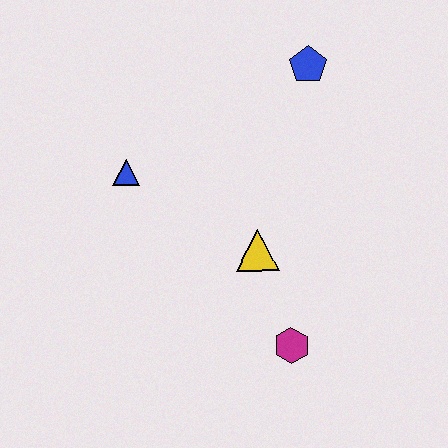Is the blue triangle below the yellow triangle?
No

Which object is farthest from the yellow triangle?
The blue pentagon is farthest from the yellow triangle.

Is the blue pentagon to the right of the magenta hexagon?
Yes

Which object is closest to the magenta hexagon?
The yellow triangle is closest to the magenta hexagon.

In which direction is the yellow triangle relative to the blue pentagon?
The yellow triangle is below the blue pentagon.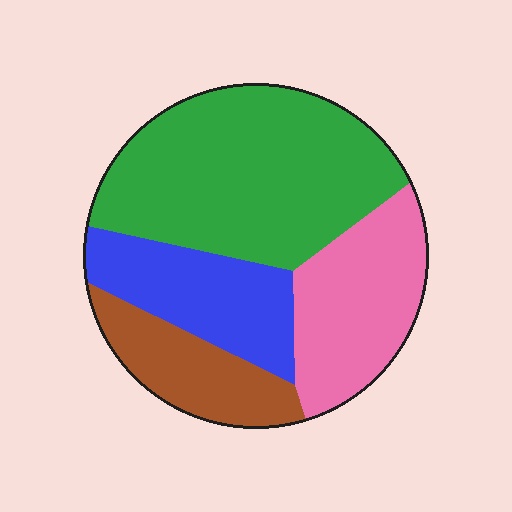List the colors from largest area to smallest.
From largest to smallest: green, pink, blue, brown.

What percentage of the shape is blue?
Blue takes up about one fifth (1/5) of the shape.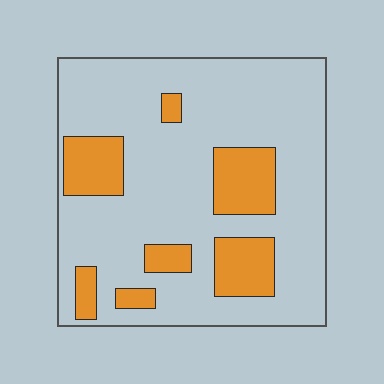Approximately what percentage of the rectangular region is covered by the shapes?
Approximately 20%.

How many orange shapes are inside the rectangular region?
7.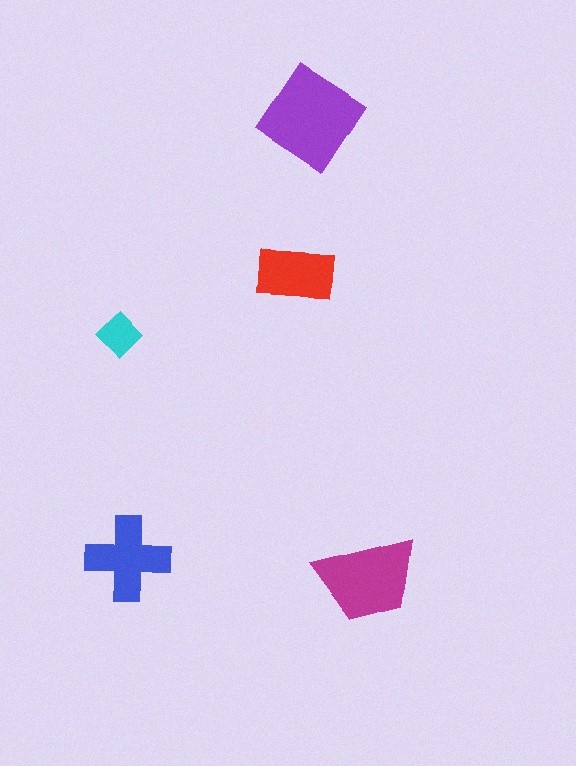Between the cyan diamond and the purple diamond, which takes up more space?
The purple diamond.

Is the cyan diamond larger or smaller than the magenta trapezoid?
Smaller.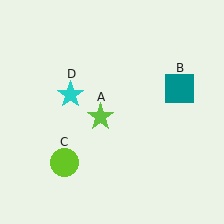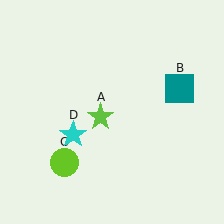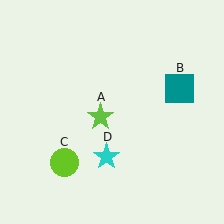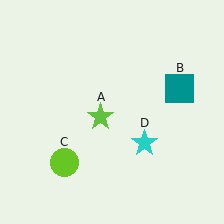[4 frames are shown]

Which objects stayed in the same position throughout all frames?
Lime star (object A) and teal square (object B) and lime circle (object C) remained stationary.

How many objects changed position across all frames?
1 object changed position: cyan star (object D).